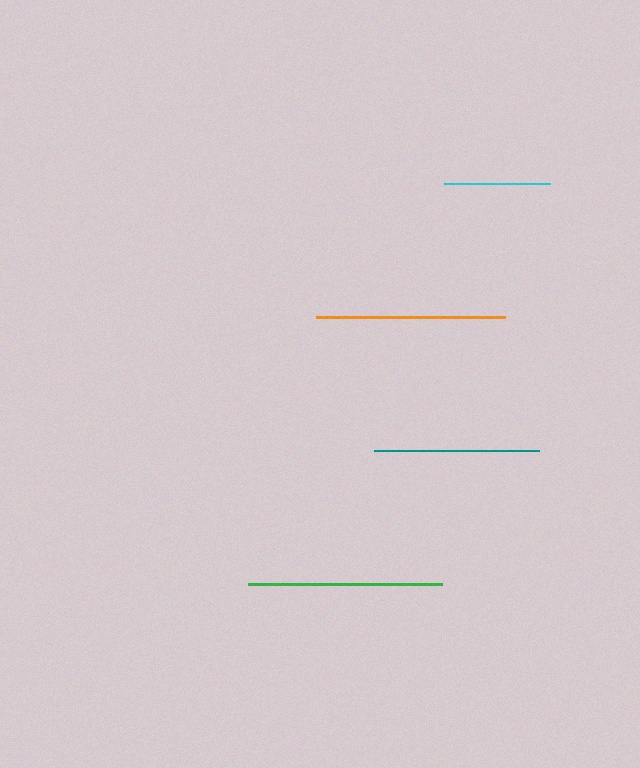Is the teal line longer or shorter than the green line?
The green line is longer than the teal line.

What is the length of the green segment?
The green segment is approximately 194 pixels long.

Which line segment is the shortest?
The cyan line is the shortest at approximately 106 pixels.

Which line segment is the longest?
The green line is the longest at approximately 194 pixels.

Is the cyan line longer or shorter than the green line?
The green line is longer than the cyan line.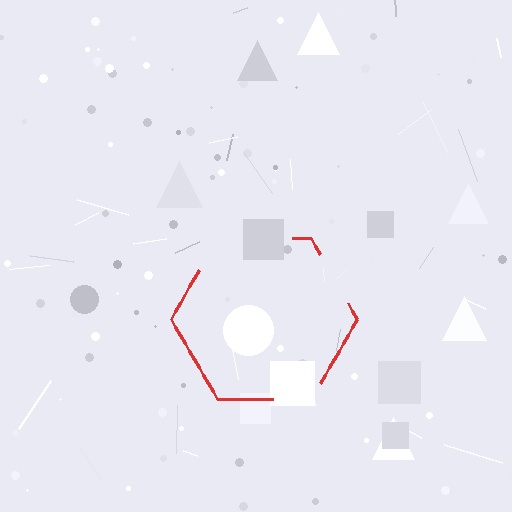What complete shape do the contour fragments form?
The contour fragments form a hexagon.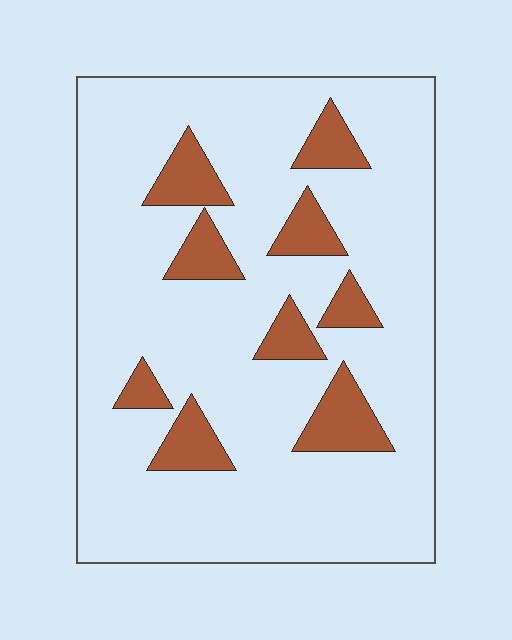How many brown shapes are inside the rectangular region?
9.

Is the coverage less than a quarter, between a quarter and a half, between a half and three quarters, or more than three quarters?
Less than a quarter.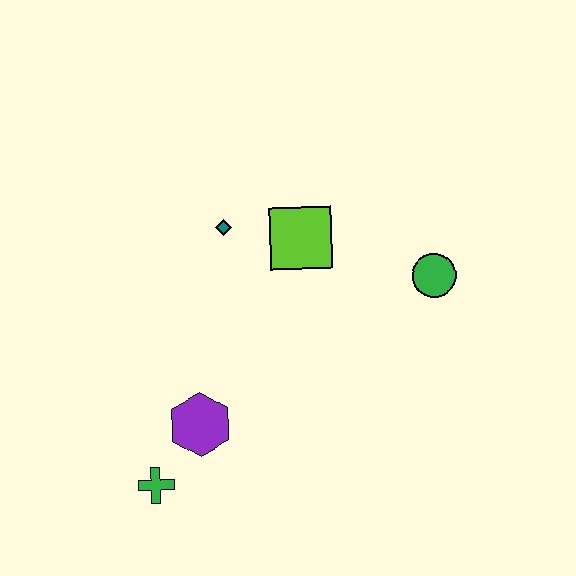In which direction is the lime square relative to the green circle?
The lime square is to the left of the green circle.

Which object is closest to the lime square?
The teal diamond is closest to the lime square.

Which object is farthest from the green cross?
The green circle is farthest from the green cross.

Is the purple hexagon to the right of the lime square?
No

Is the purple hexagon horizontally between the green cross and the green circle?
Yes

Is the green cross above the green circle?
No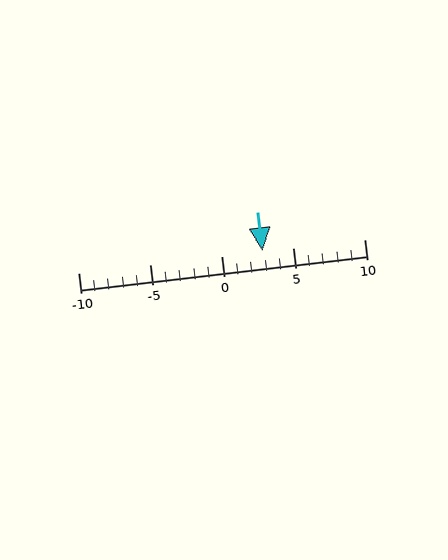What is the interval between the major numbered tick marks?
The major tick marks are spaced 5 units apart.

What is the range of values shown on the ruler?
The ruler shows values from -10 to 10.